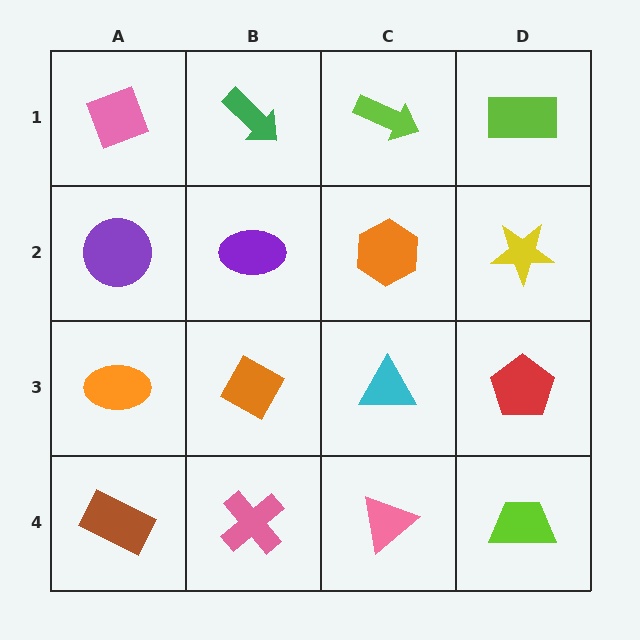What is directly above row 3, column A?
A purple circle.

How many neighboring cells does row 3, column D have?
3.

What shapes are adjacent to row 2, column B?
A green arrow (row 1, column B), an orange diamond (row 3, column B), a purple circle (row 2, column A), an orange hexagon (row 2, column C).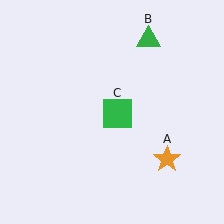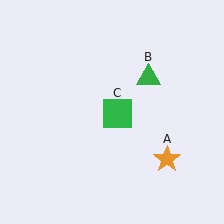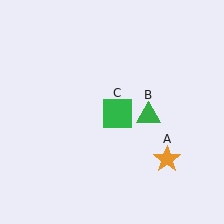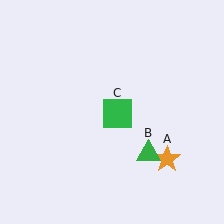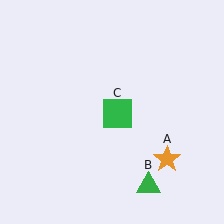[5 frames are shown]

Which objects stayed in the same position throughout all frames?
Orange star (object A) and green square (object C) remained stationary.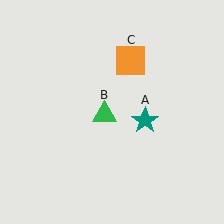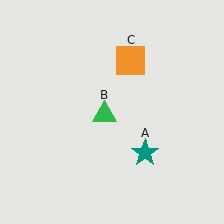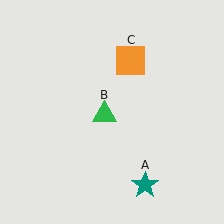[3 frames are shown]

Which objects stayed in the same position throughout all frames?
Green triangle (object B) and orange square (object C) remained stationary.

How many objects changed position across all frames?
1 object changed position: teal star (object A).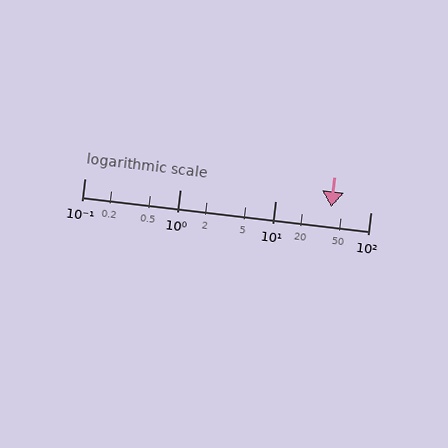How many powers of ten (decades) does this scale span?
The scale spans 3 decades, from 0.1 to 100.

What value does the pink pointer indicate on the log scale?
The pointer indicates approximately 39.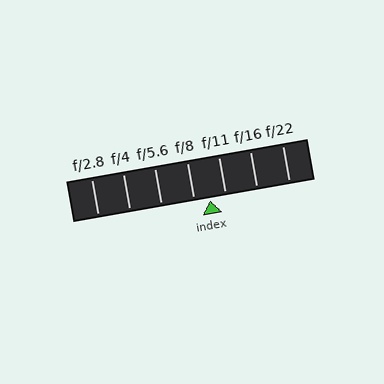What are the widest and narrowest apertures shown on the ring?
The widest aperture shown is f/2.8 and the narrowest is f/22.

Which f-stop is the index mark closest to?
The index mark is closest to f/11.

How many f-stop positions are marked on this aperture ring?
There are 7 f-stop positions marked.